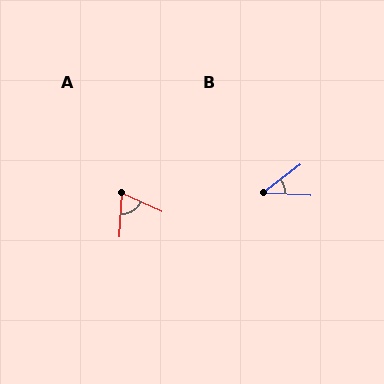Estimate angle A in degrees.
Approximately 69 degrees.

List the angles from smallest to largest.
B (39°), A (69°).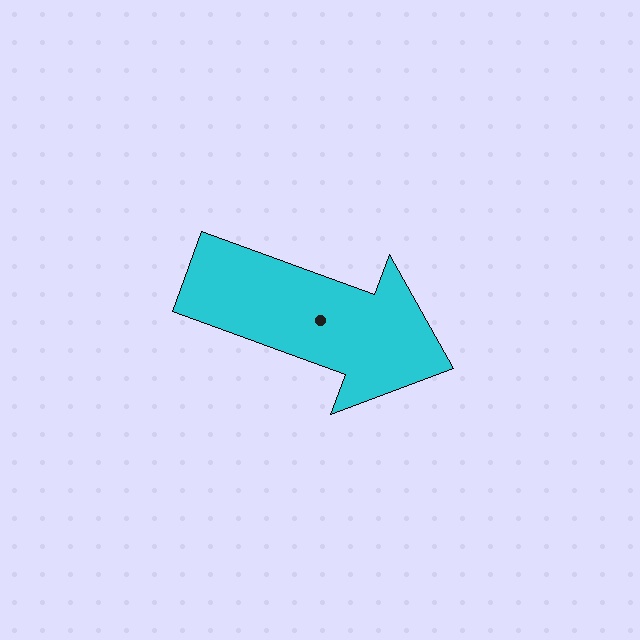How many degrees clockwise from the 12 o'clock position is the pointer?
Approximately 110 degrees.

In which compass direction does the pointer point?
East.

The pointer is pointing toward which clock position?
Roughly 4 o'clock.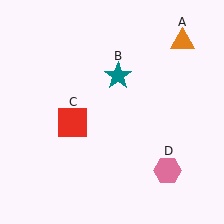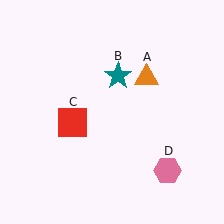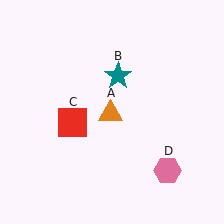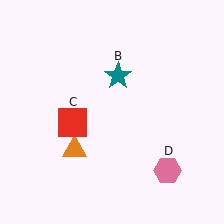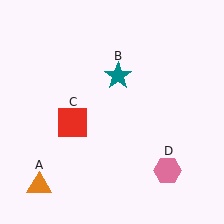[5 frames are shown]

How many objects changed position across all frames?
1 object changed position: orange triangle (object A).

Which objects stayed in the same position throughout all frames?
Teal star (object B) and red square (object C) and pink hexagon (object D) remained stationary.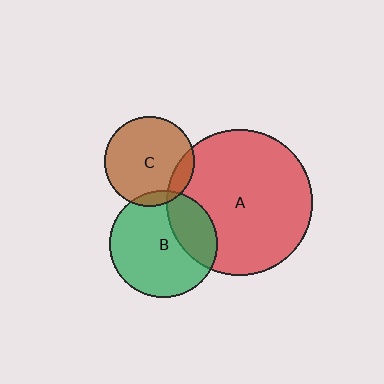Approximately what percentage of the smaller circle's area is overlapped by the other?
Approximately 10%.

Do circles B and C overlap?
Yes.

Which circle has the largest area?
Circle A (red).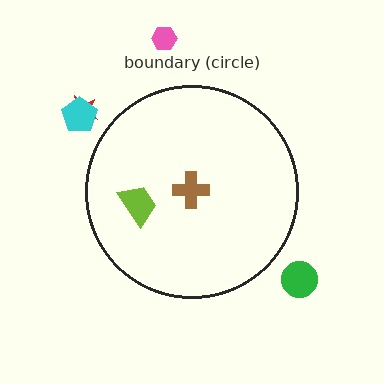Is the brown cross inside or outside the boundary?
Inside.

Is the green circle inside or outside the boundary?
Outside.